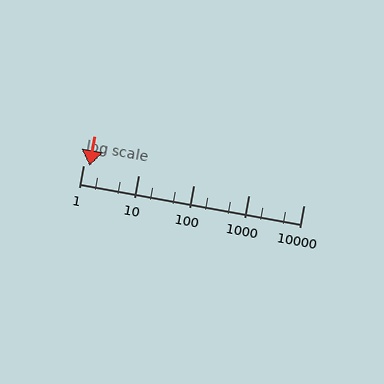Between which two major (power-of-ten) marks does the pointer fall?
The pointer is between 1 and 10.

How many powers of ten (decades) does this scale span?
The scale spans 4 decades, from 1 to 10000.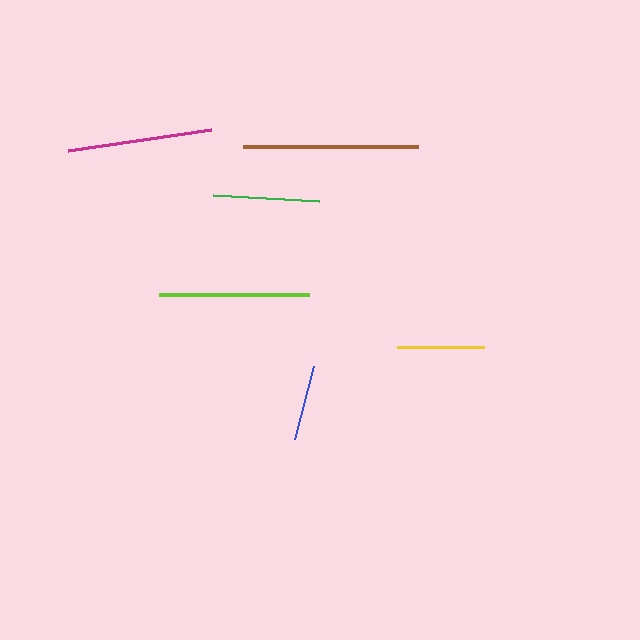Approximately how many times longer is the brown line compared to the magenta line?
The brown line is approximately 1.2 times the length of the magenta line.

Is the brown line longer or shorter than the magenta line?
The brown line is longer than the magenta line.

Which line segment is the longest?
The brown line is the longest at approximately 175 pixels.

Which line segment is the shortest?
The blue line is the shortest at approximately 76 pixels.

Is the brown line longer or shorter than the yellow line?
The brown line is longer than the yellow line.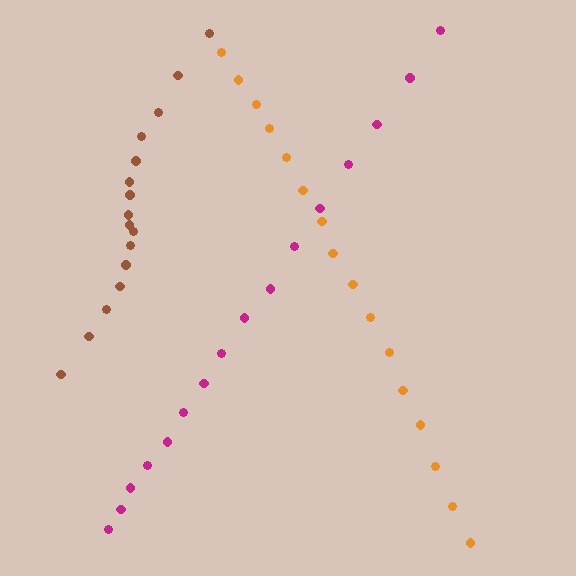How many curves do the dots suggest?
There are 3 distinct paths.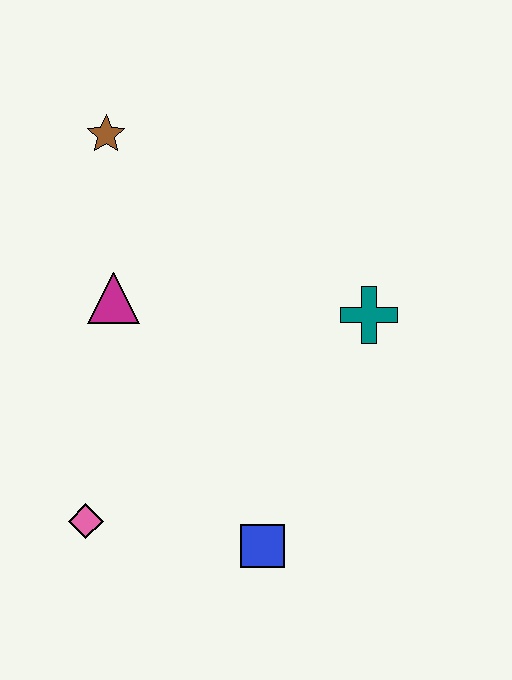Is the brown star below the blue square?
No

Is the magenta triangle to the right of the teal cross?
No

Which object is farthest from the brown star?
The blue square is farthest from the brown star.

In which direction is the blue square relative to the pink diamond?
The blue square is to the right of the pink diamond.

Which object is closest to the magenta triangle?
The brown star is closest to the magenta triangle.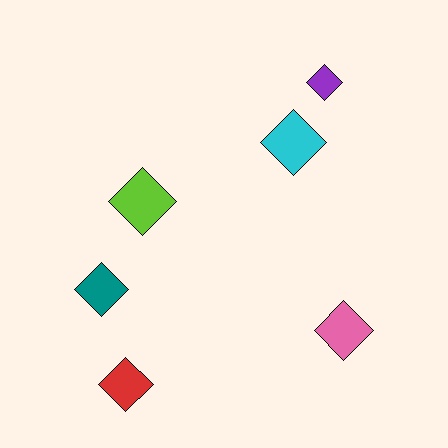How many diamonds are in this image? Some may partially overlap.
There are 6 diamonds.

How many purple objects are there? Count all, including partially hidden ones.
There is 1 purple object.